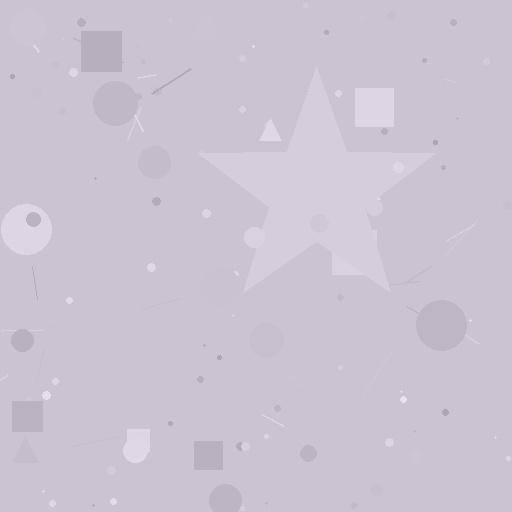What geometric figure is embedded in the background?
A star is embedded in the background.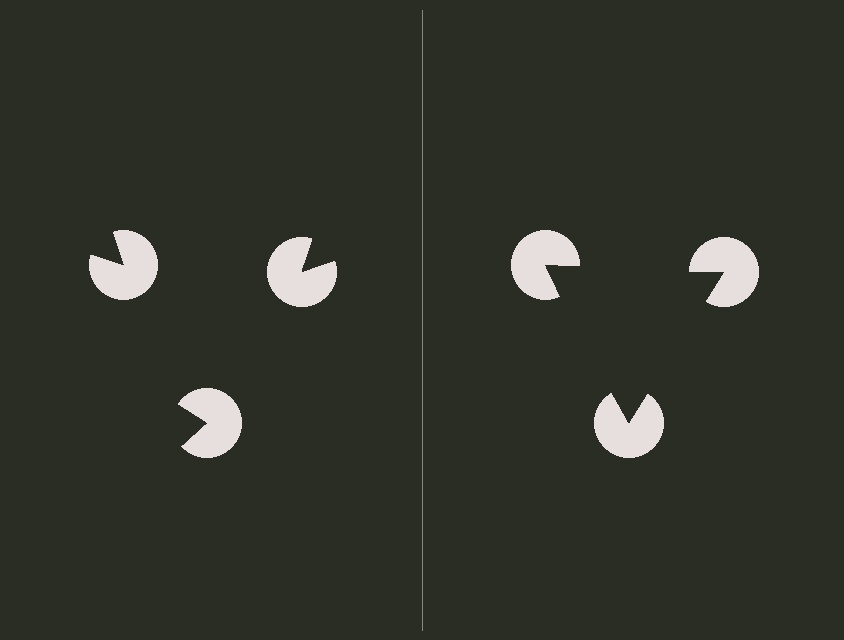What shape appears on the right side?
An illusory triangle.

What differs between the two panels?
The pac-man discs are positioned identically on both sides; only the wedge orientations differ. On the right they align to a triangle; on the left they are misaligned.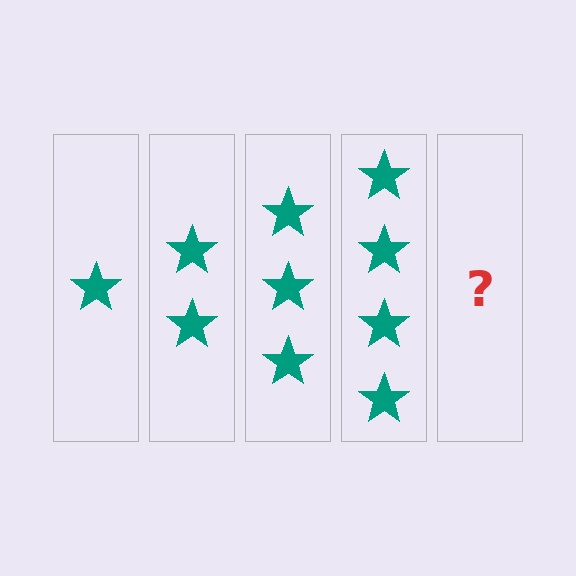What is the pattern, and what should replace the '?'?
The pattern is that each step adds one more star. The '?' should be 5 stars.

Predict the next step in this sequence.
The next step is 5 stars.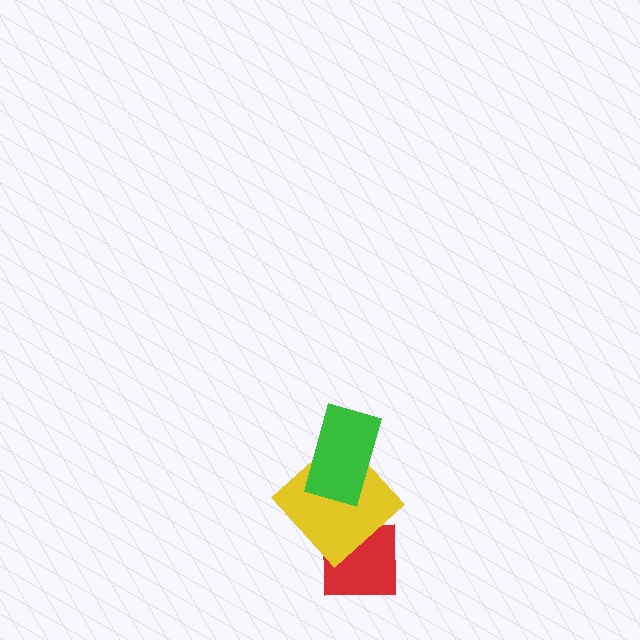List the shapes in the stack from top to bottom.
From top to bottom: the green rectangle, the yellow diamond, the red square.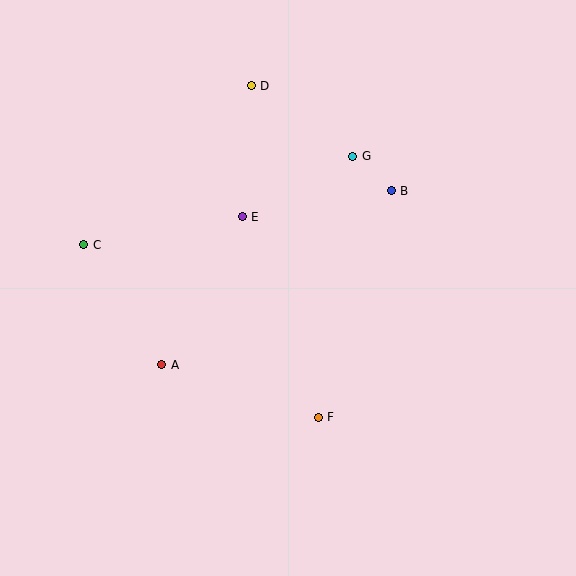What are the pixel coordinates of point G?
Point G is at (353, 156).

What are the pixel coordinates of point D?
Point D is at (251, 86).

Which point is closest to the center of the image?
Point E at (242, 217) is closest to the center.